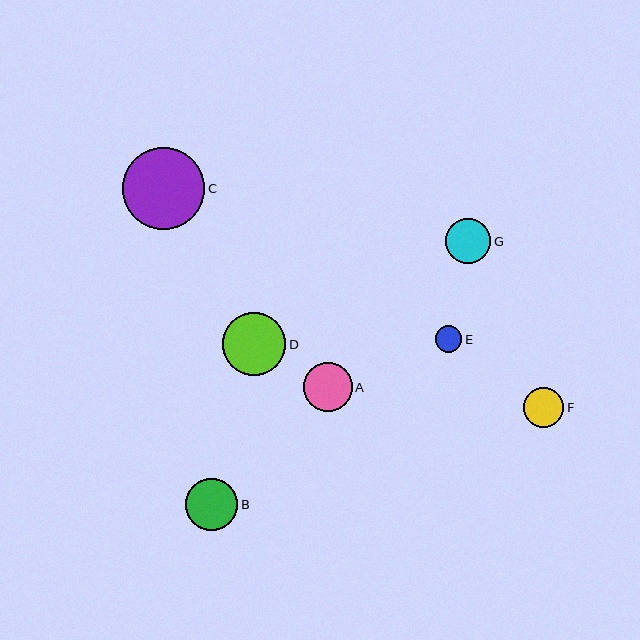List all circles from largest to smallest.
From largest to smallest: C, D, B, A, G, F, E.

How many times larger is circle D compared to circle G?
Circle D is approximately 1.4 times the size of circle G.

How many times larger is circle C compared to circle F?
Circle C is approximately 2.1 times the size of circle F.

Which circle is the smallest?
Circle E is the smallest with a size of approximately 26 pixels.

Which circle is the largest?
Circle C is the largest with a size of approximately 82 pixels.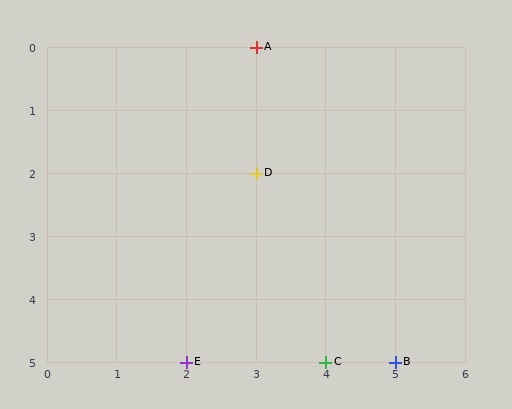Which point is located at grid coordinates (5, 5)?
Point B is at (5, 5).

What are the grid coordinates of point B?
Point B is at grid coordinates (5, 5).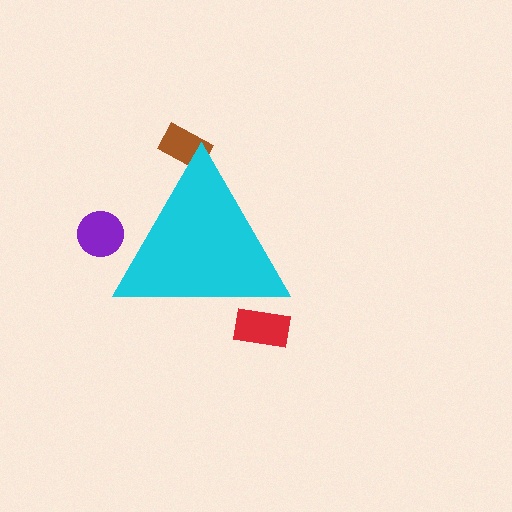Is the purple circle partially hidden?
Yes, the purple circle is partially hidden behind the cyan triangle.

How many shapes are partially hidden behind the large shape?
3 shapes are partially hidden.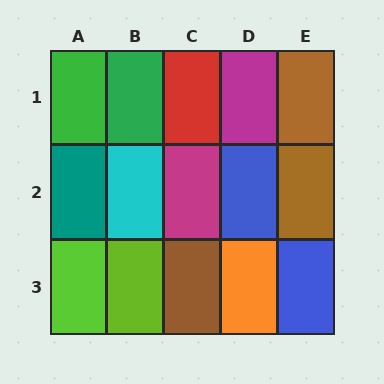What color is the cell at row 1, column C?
Red.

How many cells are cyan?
1 cell is cyan.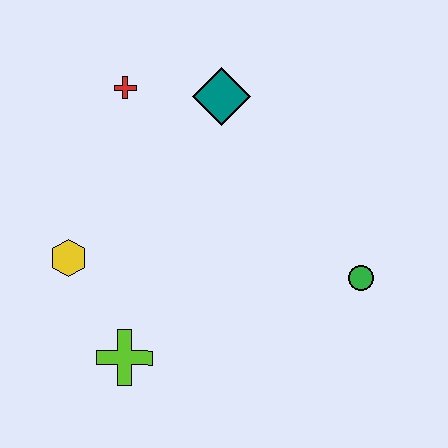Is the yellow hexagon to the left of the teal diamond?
Yes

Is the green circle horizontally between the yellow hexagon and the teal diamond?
No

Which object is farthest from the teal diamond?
The lime cross is farthest from the teal diamond.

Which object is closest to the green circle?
The teal diamond is closest to the green circle.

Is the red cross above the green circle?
Yes